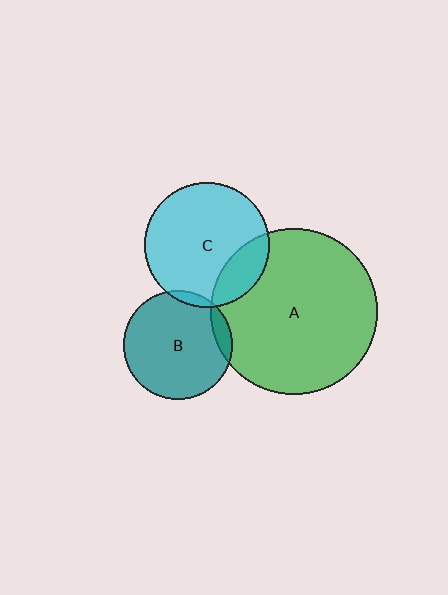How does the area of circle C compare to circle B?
Approximately 1.3 times.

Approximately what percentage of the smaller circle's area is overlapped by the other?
Approximately 20%.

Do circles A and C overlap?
Yes.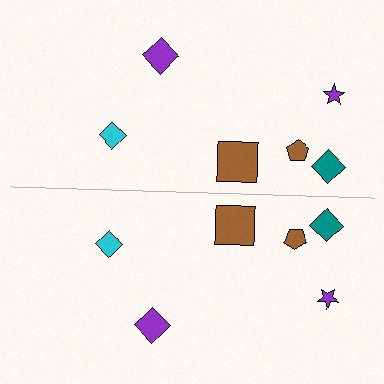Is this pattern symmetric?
Yes, this pattern has bilateral (reflection) symmetry.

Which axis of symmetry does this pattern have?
The pattern has a horizontal axis of symmetry running through the center of the image.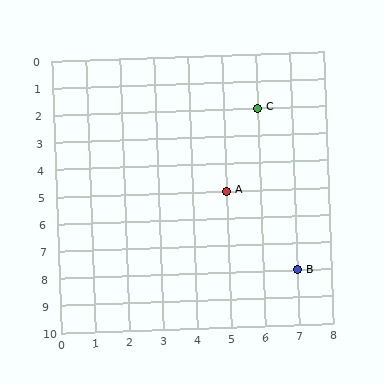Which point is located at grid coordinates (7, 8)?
Point B is at (7, 8).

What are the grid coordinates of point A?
Point A is at grid coordinates (5, 5).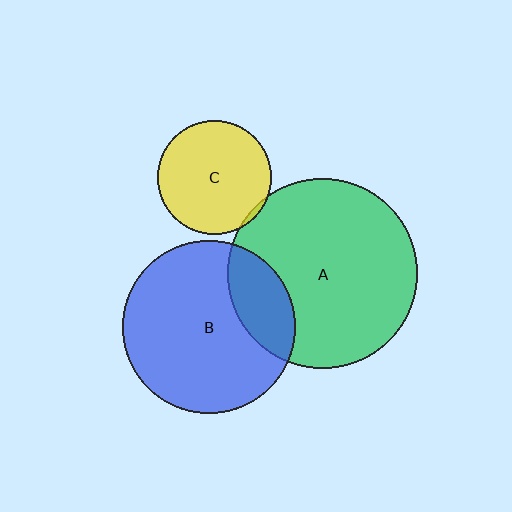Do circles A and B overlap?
Yes.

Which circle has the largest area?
Circle A (green).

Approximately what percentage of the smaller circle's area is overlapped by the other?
Approximately 20%.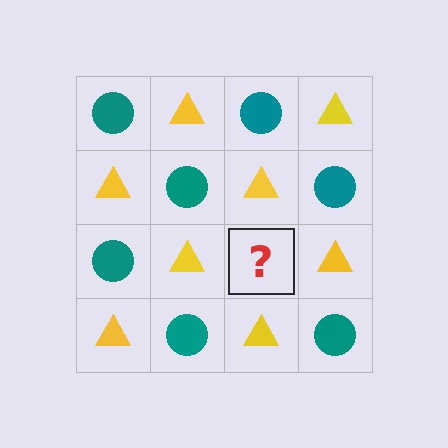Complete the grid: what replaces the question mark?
The question mark should be replaced with a teal circle.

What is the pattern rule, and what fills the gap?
The rule is that it alternates teal circle and yellow triangle in a checkerboard pattern. The gap should be filled with a teal circle.